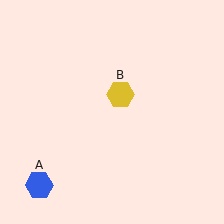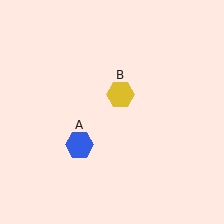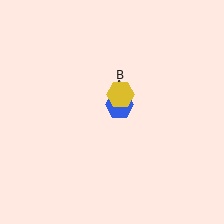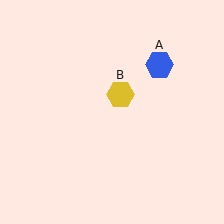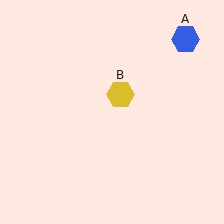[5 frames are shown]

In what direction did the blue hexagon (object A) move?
The blue hexagon (object A) moved up and to the right.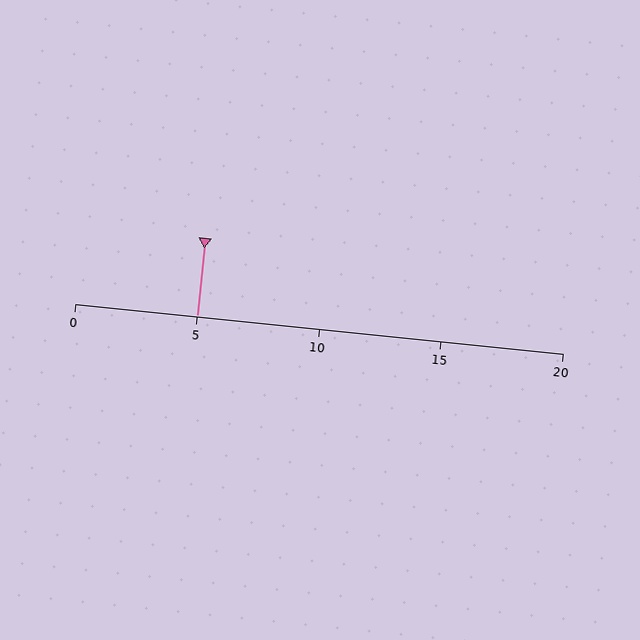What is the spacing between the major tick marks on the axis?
The major ticks are spaced 5 apart.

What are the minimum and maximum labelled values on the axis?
The axis runs from 0 to 20.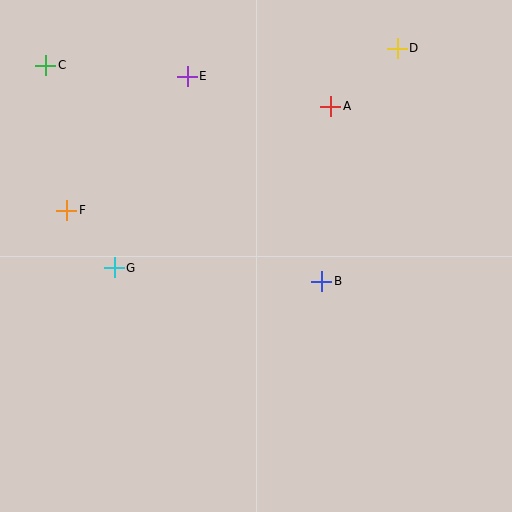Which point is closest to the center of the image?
Point B at (322, 281) is closest to the center.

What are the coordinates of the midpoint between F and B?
The midpoint between F and B is at (194, 246).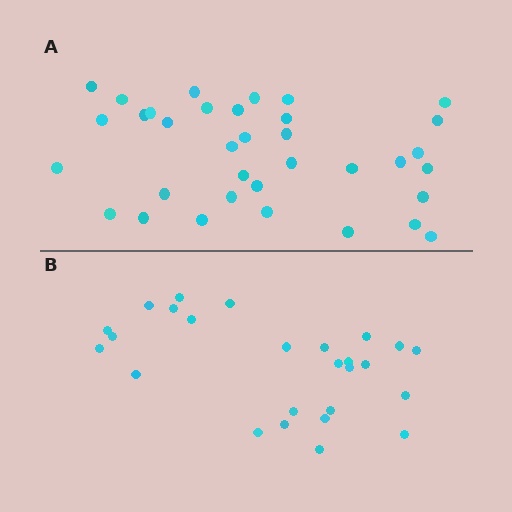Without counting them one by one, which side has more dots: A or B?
Region A (the top region) has more dots.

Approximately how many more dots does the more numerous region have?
Region A has roughly 8 or so more dots than region B.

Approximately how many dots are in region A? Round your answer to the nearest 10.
About 40 dots. (The exact count is 35, which rounds to 40.)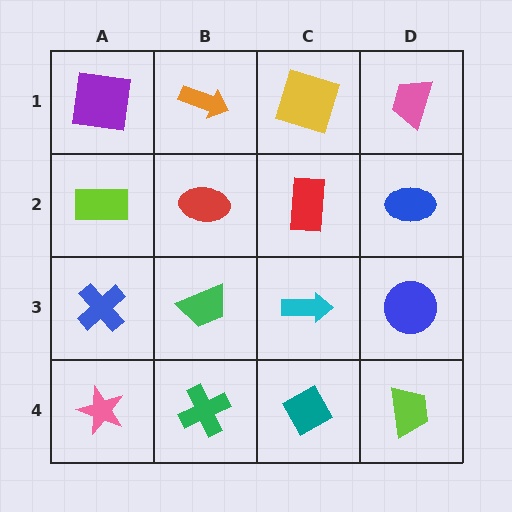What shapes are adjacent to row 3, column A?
A lime rectangle (row 2, column A), a pink star (row 4, column A), a green trapezoid (row 3, column B).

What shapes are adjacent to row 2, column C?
A yellow square (row 1, column C), a cyan arrow (row 3, column C), a red ellipse (row 2, column B), a blue ellipse (row 2, column D).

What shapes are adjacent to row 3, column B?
A red ellipse (row 2, column B), a green cross (row 4, column B), a blue cross (row 3, column A), a cyan arrow (row 3, column C).